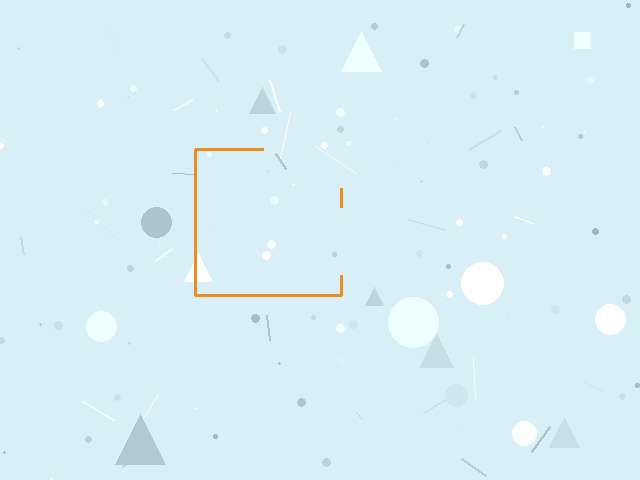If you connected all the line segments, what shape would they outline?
They would outline a square.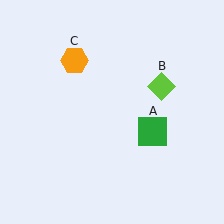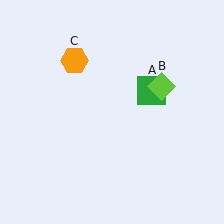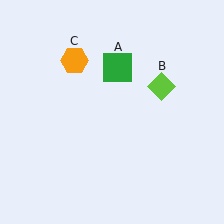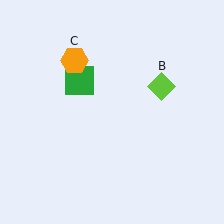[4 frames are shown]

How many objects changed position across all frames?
1 object changed position: green square (object A).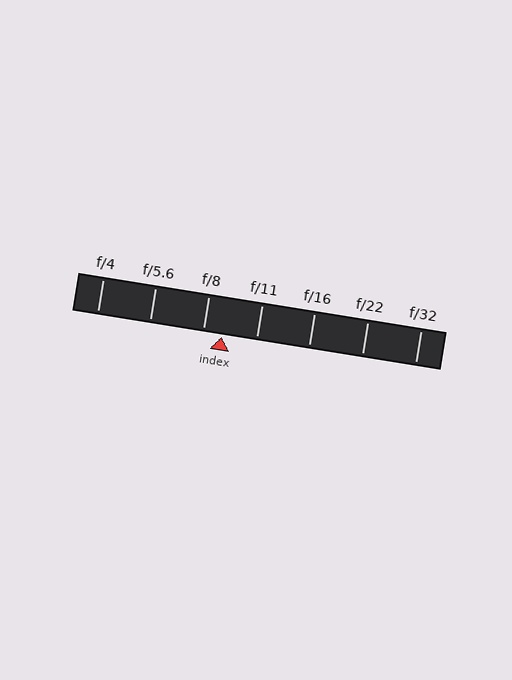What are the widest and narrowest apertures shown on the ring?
The widest aperture shown is f/4 and the narrowest is f/32.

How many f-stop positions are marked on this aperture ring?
There are 7 f-stop positions marked.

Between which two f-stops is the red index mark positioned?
The index mark is between f/8 and f/11.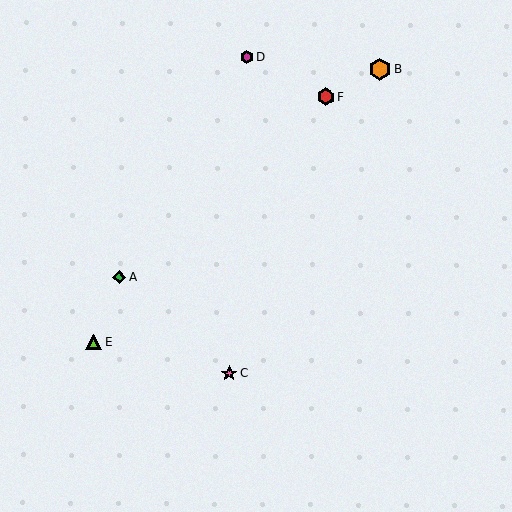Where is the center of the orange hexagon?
The center of the orange hexagon is at (380, 69).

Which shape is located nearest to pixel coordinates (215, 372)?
The pink star (labeled C) at (229, 373) is nearest to that location.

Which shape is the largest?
The orange hexagon (labeled B) is the largest.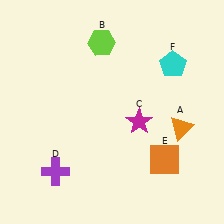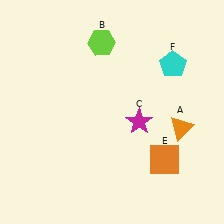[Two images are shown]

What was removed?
The purple cross (D) was removed in Image 2.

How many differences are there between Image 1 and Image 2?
There is 1 difference between the two images.